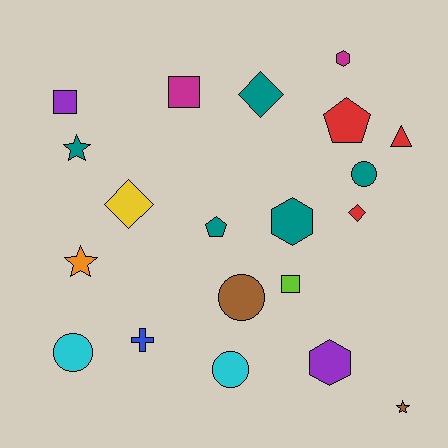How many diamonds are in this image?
There are 3 diamonds.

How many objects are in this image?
There are 20 objects.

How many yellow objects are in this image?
There is 1 yellow object.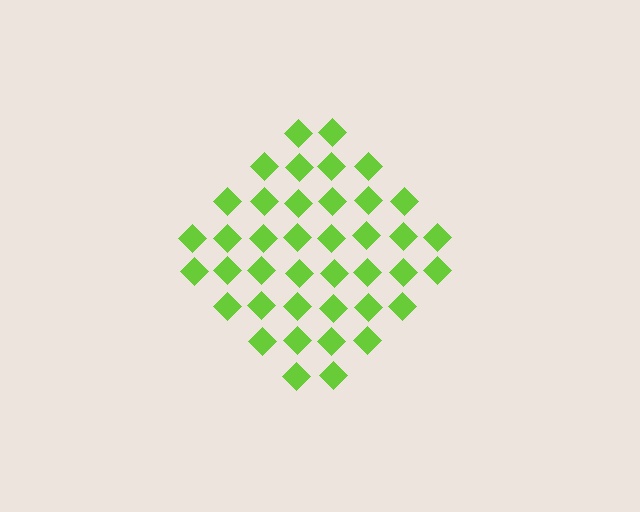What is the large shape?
The large shape is a diamond.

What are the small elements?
The small elements are diamonds.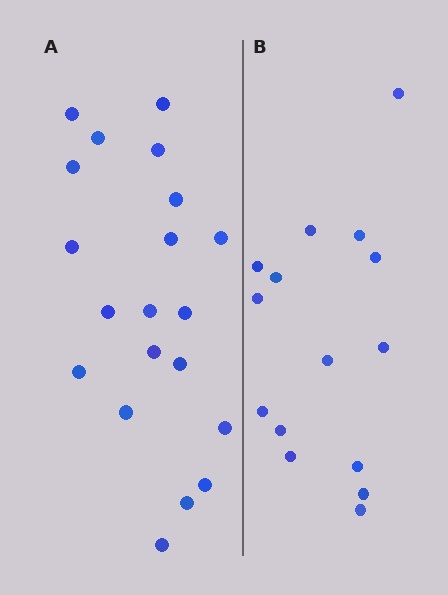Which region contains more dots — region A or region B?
Region A (the left region) has more dots.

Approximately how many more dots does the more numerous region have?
Region A has about 5 more dots than region B.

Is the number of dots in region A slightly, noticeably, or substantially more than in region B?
Region A has noticeably more, but not dramatically so. The ratio is roughly 1.3 to 1.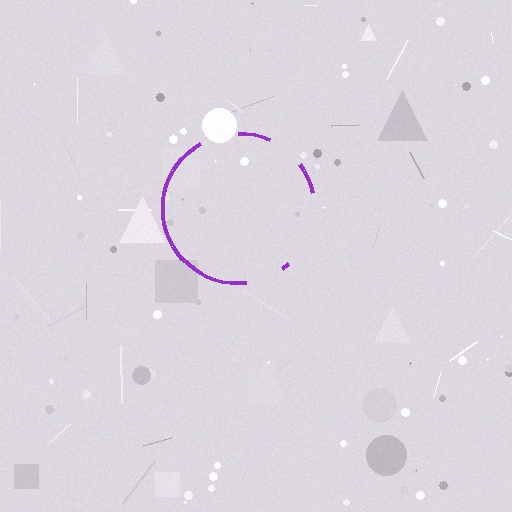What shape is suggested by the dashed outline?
The dashed outline suggests a circle.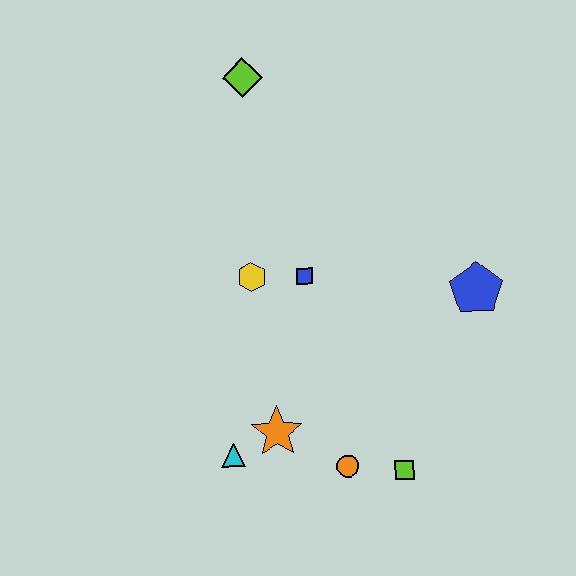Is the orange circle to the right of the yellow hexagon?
Yes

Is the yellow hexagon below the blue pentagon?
No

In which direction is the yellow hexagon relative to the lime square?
The yellow hexagon is above the lime square.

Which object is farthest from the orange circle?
The lime diamond is farthest from the orange circle.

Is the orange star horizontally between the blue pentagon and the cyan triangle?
Yes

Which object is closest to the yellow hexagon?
The blue square is closest to the yellow hexagon.